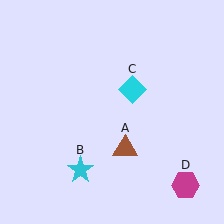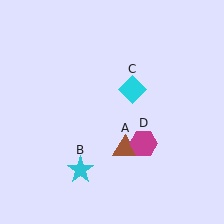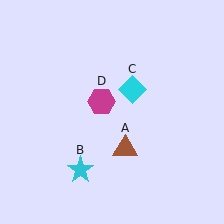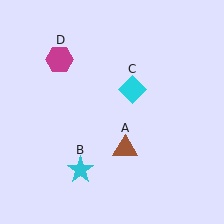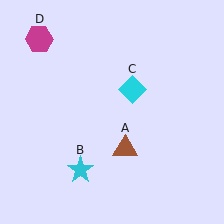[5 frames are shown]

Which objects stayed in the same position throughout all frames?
Brown triangle (object A) and cyan star (object B) and cyan diamond (object C) remained stationary.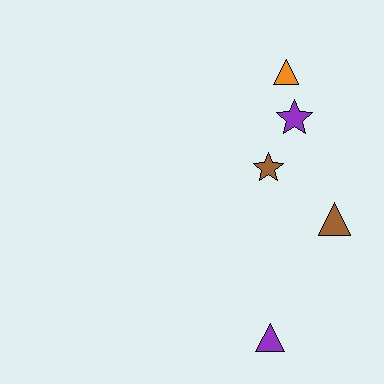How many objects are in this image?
There are 5 objects.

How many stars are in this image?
There are 2 stars.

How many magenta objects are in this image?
There are no magenta objects.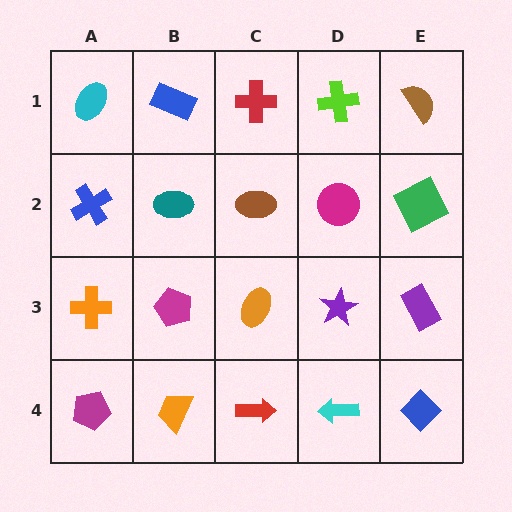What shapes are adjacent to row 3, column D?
A magenta circle (row 2, column D), a cyan arrow (row 4, column D), an orange ellipse (row 3, column C), a purple rectangle (row 3, column E).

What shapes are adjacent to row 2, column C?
A red cross (row 1, column C), an orange ellipse (row 3, column C), a teal ellipse (row 2, column B), a magenta circle (row 2, column D).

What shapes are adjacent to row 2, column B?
A blue rectangle (row 1, column B), a magenta pentagon (row 3, column B), a blue cross (row 2, column A), a brown ellipse (row 2, column C).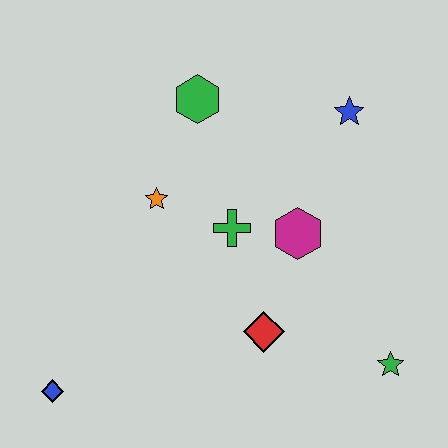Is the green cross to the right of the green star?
No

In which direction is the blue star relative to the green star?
The blue star is above the green star.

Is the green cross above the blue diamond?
Yes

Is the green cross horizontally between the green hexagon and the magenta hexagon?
Yes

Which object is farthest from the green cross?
The blue diamond is farthest from the green cross.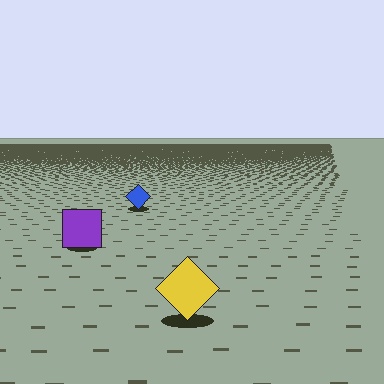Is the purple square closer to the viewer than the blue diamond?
Yes. The purple square is closer — you can tell from the texture gradient: the ground texture is coarser near it.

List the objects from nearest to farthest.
From nearest to farthest: the yellow diamond, the purple square, the blue diamond.